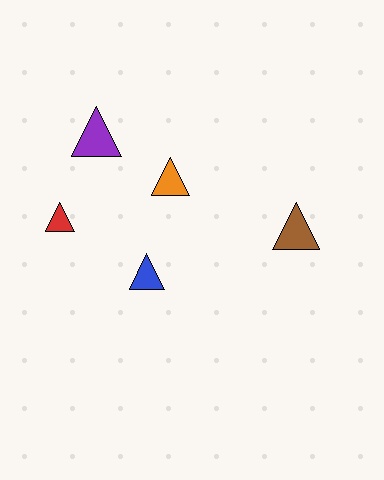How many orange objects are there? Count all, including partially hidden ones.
There is 1 orange object.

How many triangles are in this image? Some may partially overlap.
There are 5 triangles.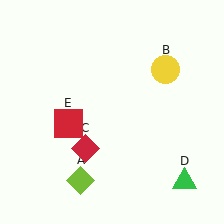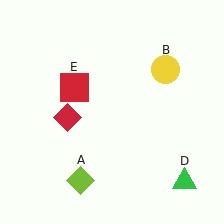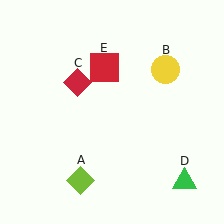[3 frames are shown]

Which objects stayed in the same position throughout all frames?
Lime diamond (object A) and yellow circle (object B) and green triangle (object D) remained stationary.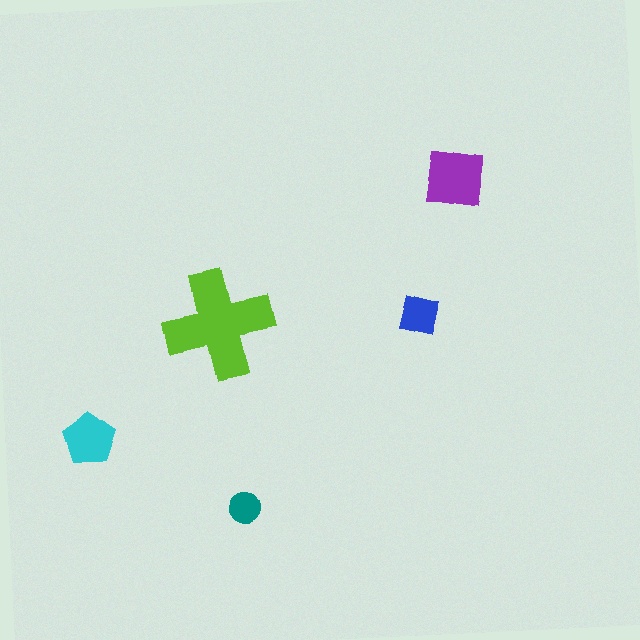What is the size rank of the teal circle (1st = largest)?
5th.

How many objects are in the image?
There are 5 objects in the image.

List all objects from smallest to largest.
The teal circle, the blue square, the cyan pentagon, the purple square, the lime cross.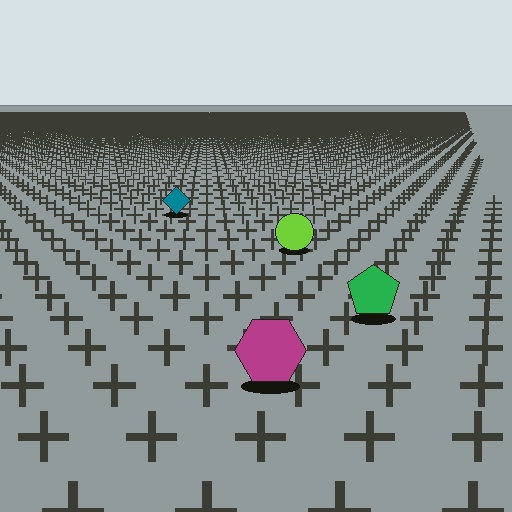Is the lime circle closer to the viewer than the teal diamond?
Yes. The lime circle is closer — you can tell from the texture gradient: the ground texture is coarser near it.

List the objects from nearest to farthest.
From nearest to farthest: the magenta hexagon, the green pentagon, the lime circle, the teal diamond.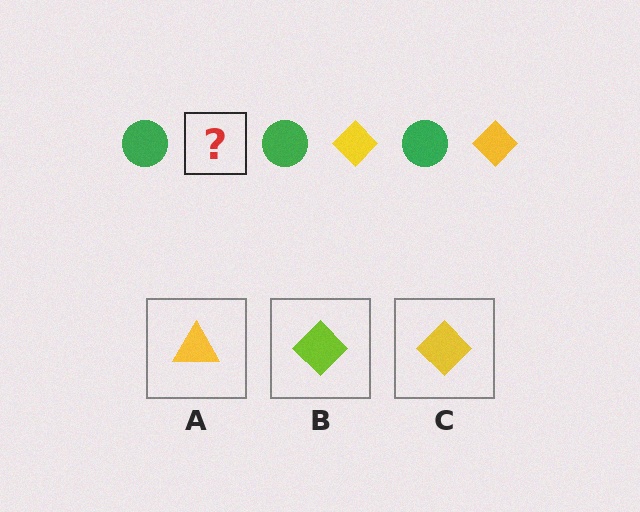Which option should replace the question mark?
Option C.